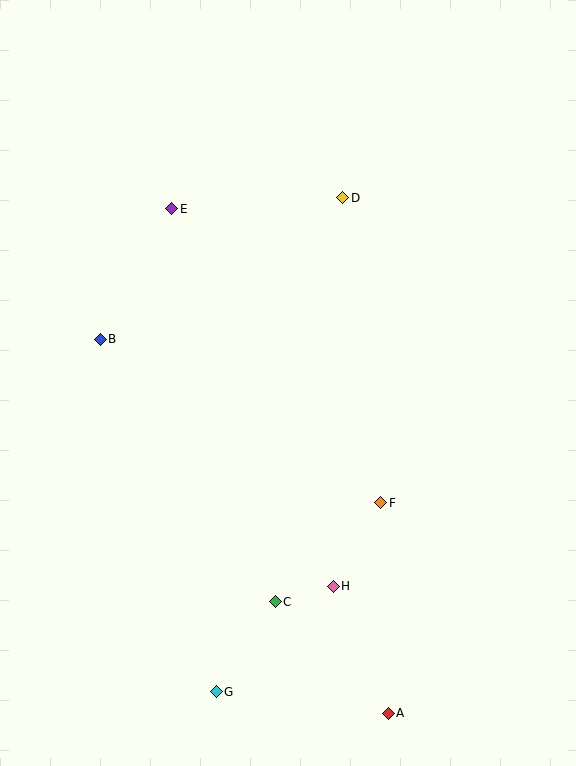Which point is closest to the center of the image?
Point F at (381, 503) is closest to the center.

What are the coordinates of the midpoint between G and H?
The midpoint between G and H is at (275, 639).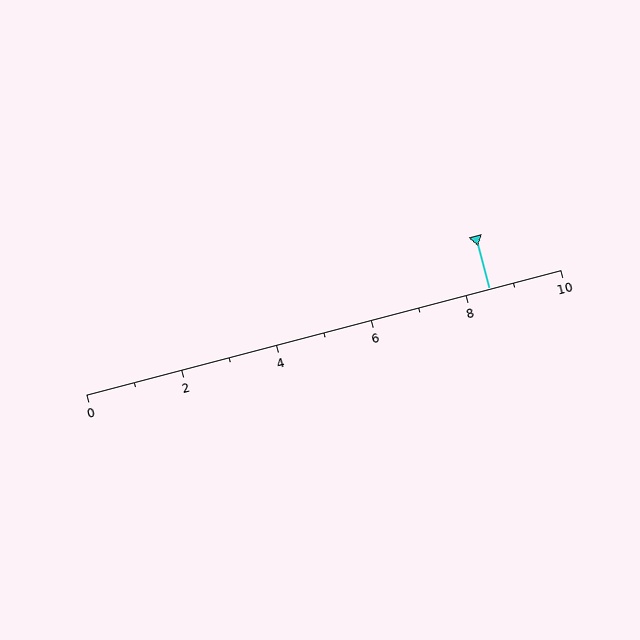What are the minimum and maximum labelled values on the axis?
The axis runs from 0 to 10.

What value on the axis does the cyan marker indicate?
The marker indicates approximately 8.5.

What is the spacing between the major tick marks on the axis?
The major ticks are spaced 2 apart.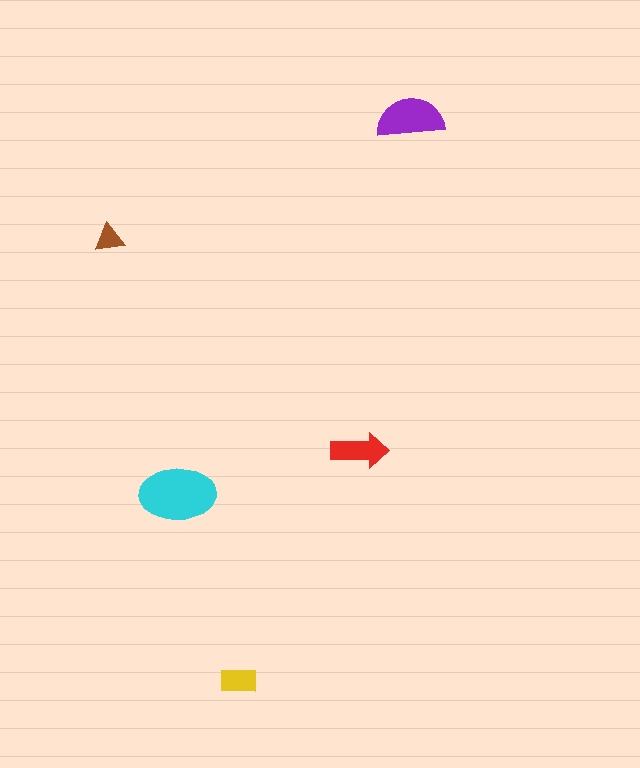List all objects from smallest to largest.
The brown triangle, the yellow rectangle, the red arrow, the purple semicircle, the cyan ellipse.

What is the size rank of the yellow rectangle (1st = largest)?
4th.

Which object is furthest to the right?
The purple semicircle is rightmost.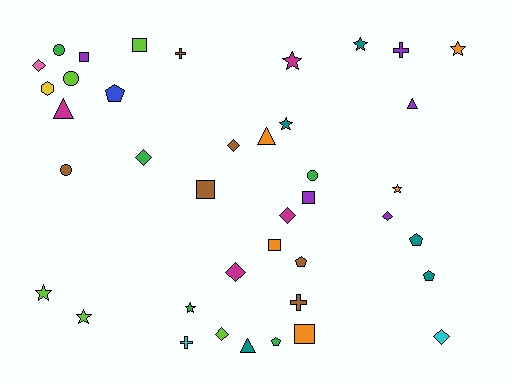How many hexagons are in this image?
There is 1 hexagon.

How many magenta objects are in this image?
There are 4 magenta objects.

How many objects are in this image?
There are 40 objects.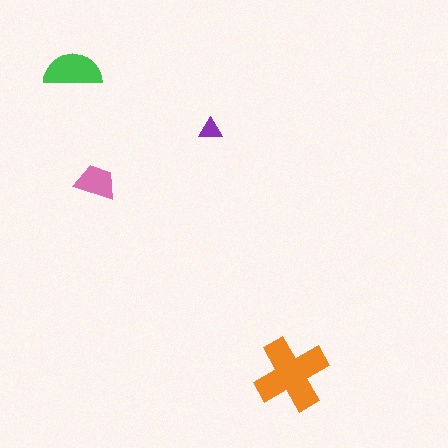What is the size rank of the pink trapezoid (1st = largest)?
3rd.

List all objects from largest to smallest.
The orange cross, the green semicircle, the pink trapezoid, the purple triangle.